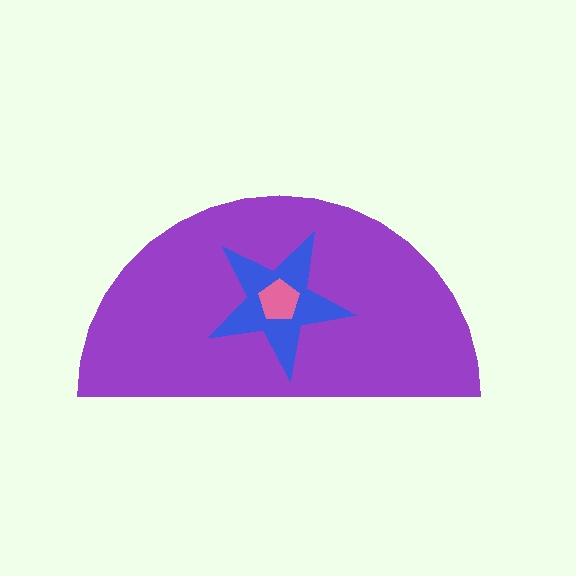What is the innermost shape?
The pink pentagon.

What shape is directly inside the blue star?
The pink pentagon.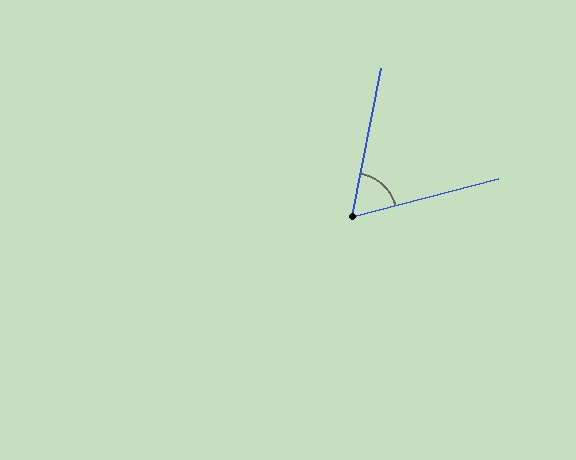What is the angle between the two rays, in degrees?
Approximately 64 degrees.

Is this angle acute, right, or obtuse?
It is acute.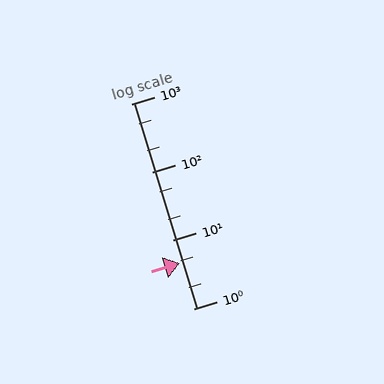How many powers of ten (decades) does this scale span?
The scale spans 3 decades, from 1 to 1000.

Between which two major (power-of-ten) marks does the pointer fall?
The pointer is between 1 and 10.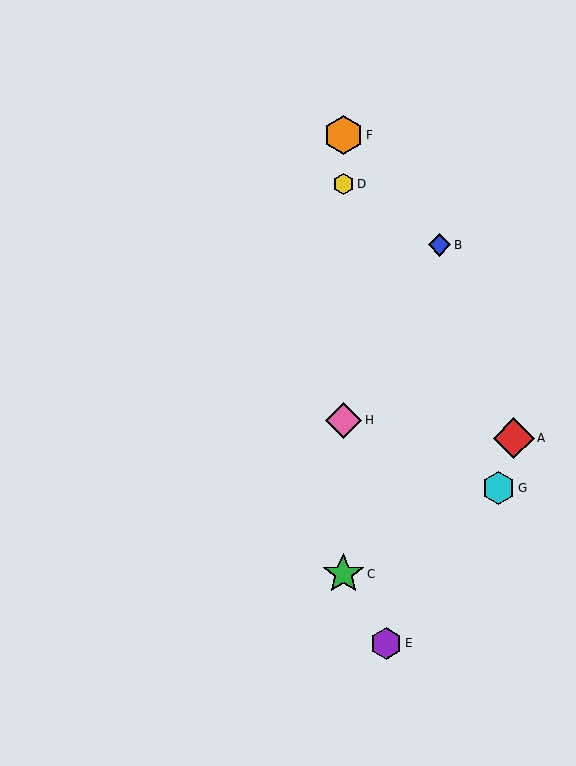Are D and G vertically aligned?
No, D is at x≈343 and G is at x≈499.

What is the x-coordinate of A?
Object A is at x≈514.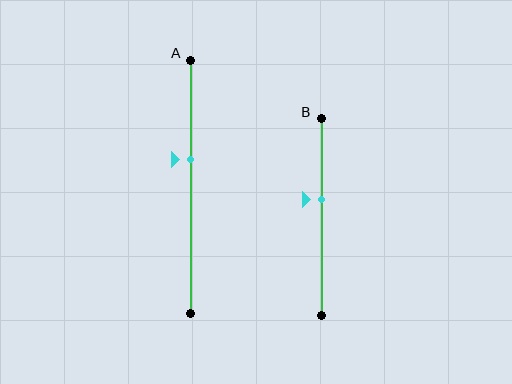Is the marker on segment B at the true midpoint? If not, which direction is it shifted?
No, the marker on segment B is shifted upward by about 9% of the segment length.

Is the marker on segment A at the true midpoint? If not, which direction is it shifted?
No, the marker on segment A is shifted upward by about 11% of the segment length.